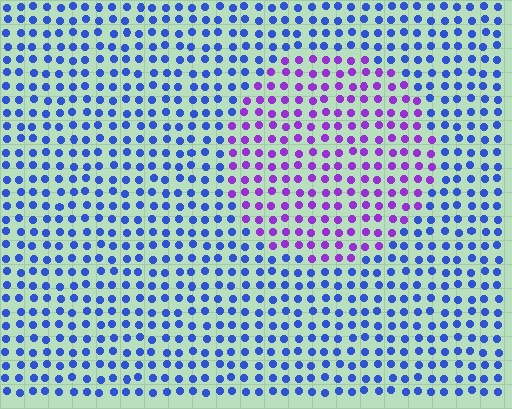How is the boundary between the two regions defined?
The boundary is defined purely by a slight shift in hue (about 52 degrees). Spacing, size, and orientation are identical on both sides.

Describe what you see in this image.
The image is filled with small blue elements in a uniform arrangement. A circle-shaped region is visible where the elements are tinted to a slightly different hue, forming a subtle color boundary.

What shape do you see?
I see a circle.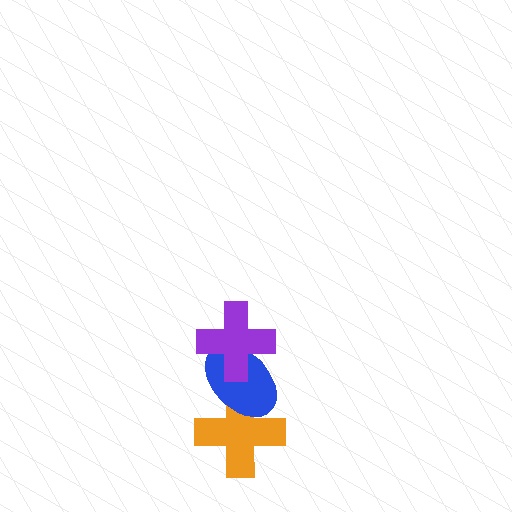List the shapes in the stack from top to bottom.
From top to bottom: the purple cross, the blue ellipse, the orange cross.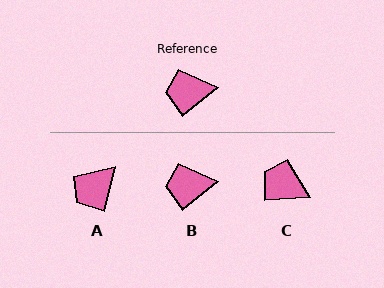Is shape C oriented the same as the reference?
No, it is off by about 35 degrees.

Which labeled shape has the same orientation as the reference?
B.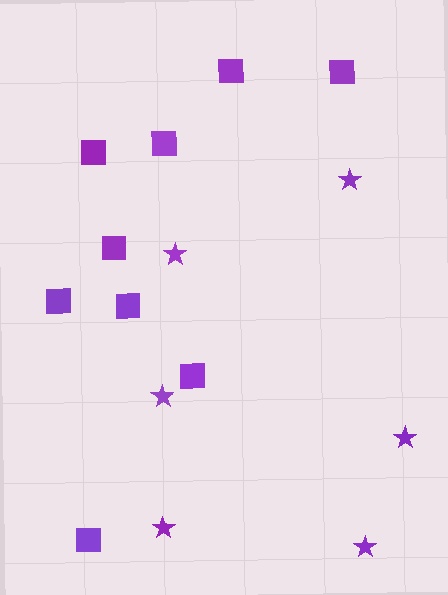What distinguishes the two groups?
There are 2 groups: one group of stars (6) and one group of squares (9).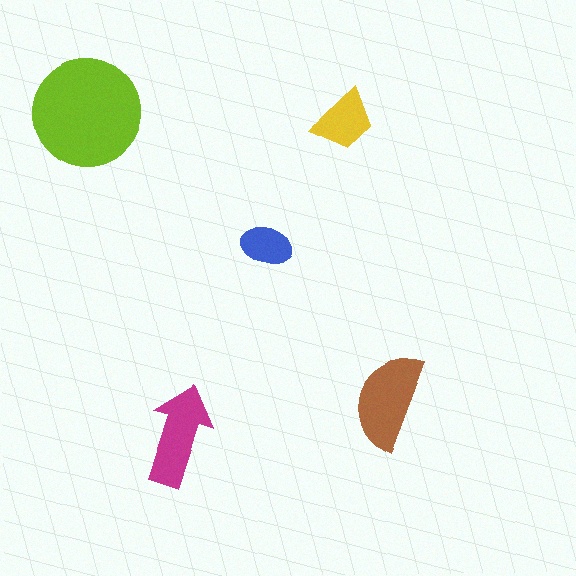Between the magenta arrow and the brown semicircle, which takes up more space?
The brown semicircle.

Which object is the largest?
The lime circle.